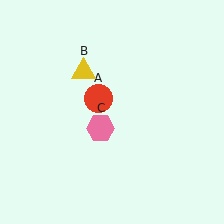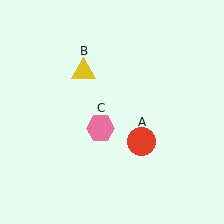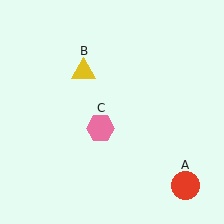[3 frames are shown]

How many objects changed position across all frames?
1 object changed position: red circle (object A).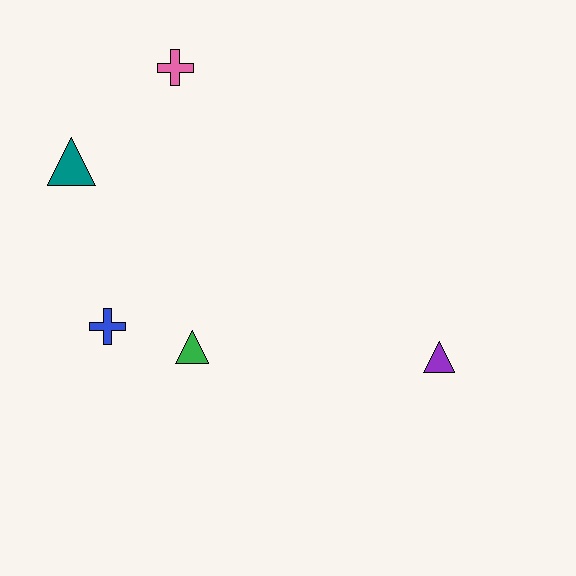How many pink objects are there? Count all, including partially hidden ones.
There is 1 pink object.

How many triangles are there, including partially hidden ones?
There are 3 triangles.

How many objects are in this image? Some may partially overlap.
There are 5 objects.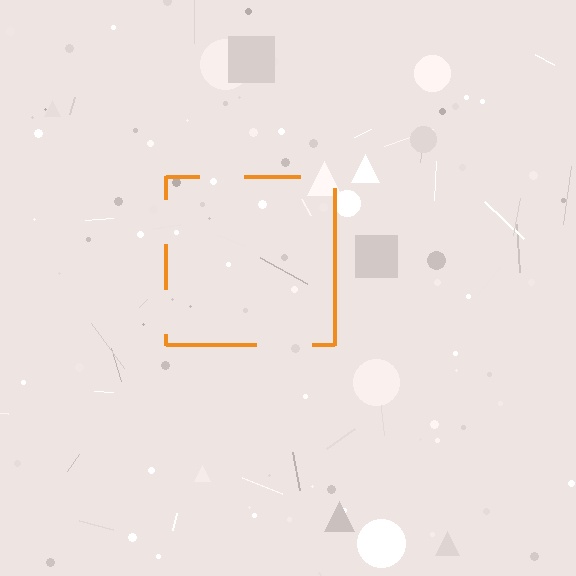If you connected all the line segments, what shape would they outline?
They would outline a square.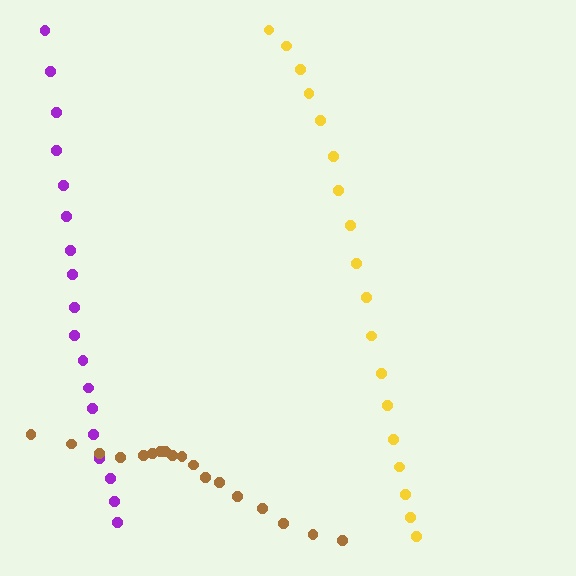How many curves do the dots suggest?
There are 3 distinct paths.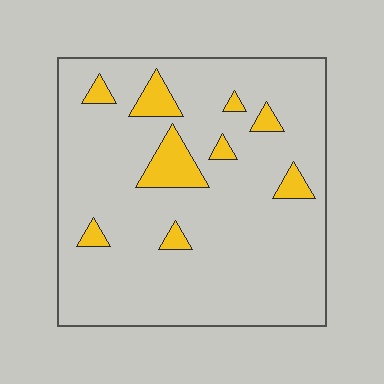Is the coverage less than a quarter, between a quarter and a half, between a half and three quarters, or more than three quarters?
Less than a quarter.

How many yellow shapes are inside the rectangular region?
9.